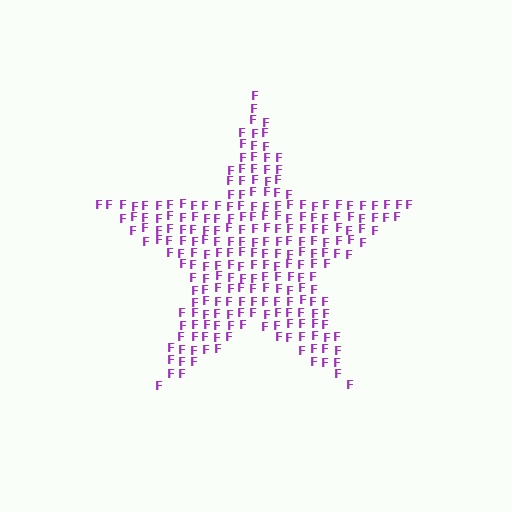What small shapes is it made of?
It is made of small letter F's.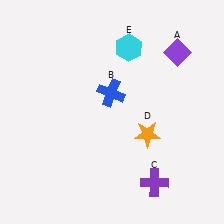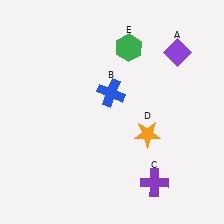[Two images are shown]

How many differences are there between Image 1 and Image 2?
There is 1 difference between the two images.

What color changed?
The hexagon (E) changed from cyan in Image 1 to green in Image 2.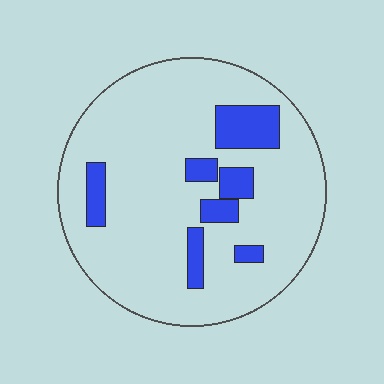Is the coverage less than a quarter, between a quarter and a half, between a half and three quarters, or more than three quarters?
Less than a quarter.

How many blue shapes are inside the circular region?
7.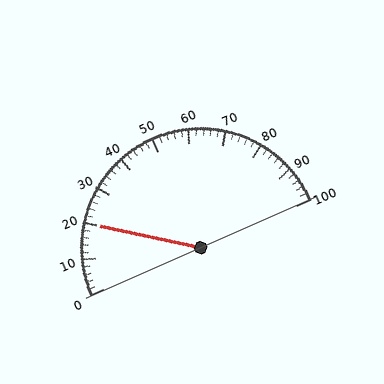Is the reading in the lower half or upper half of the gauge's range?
The reading is in the lower half of the range (0 to 100).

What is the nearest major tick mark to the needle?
The nearest major tick mark is 20.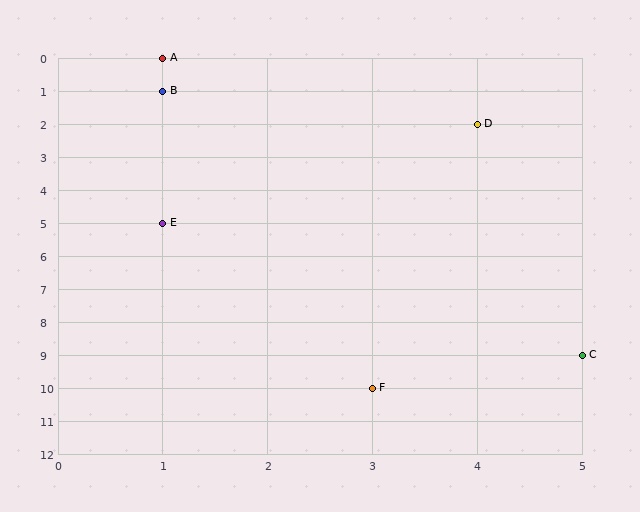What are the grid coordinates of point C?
Point C is at grid coordinates (5, 9).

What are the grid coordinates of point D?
Point D is at grid coordinates (4, 2).